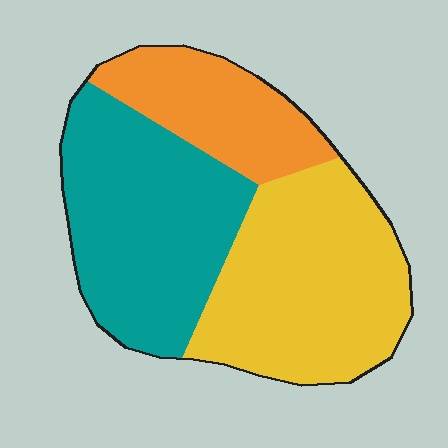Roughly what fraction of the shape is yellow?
Yellow covers around 40% of the shape.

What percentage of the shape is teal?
Teal covers 39% of the shape.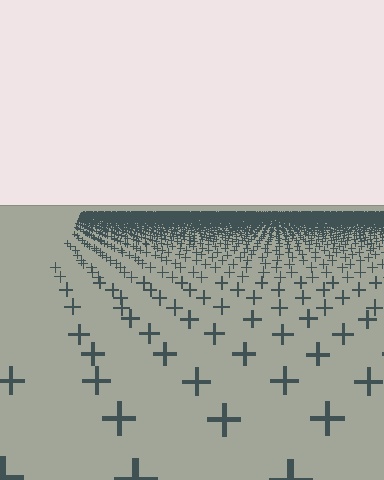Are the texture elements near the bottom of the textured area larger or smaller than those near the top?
Larger. Near the bottom, elements are closer to the viewer and appear at a bigger on-screen size.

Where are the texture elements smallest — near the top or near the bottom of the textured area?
Near the top.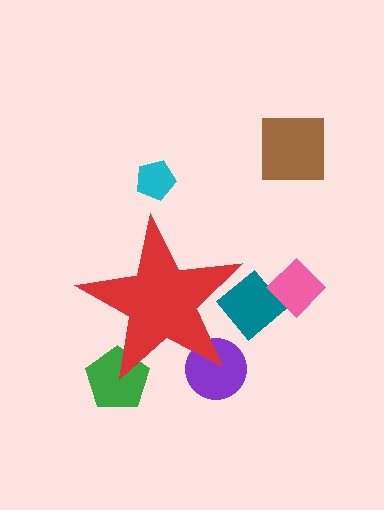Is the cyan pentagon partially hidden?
No, the cyan pentagon is fully visible.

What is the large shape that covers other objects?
A red star.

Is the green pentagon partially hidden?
Yes, the green pentagon is partially hidden behind the red star.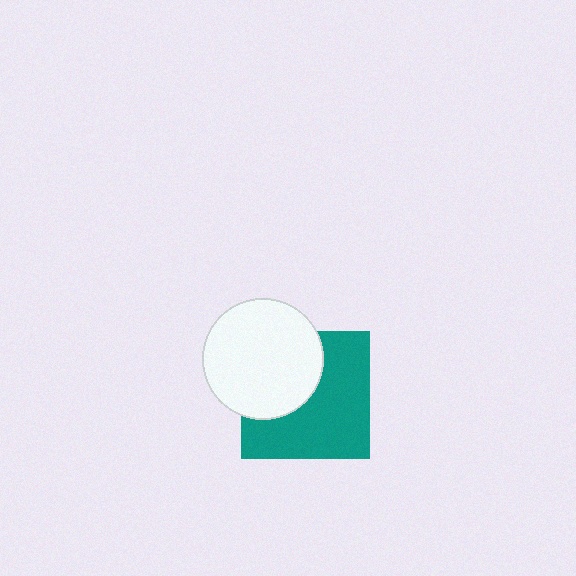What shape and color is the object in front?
The object in front is a white circle.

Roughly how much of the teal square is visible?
About half of it is visible (roughly 61%).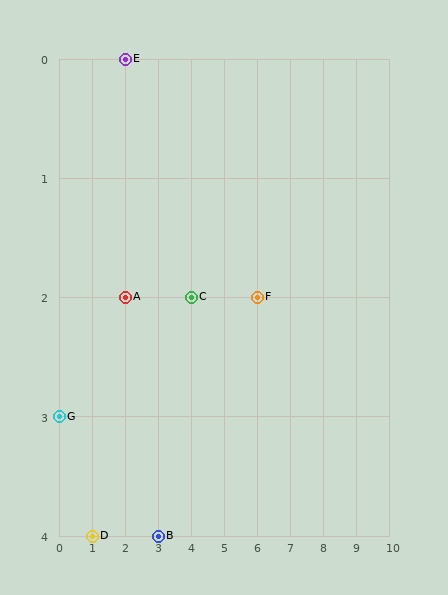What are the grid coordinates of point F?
Point F is at grid coordinates (6, 2).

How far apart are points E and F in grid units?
Points E and F are 4 columns and 2 rows apart (about 4.5 grid units diagonally).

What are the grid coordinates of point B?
Point B is at grid coordinates (3, 4).